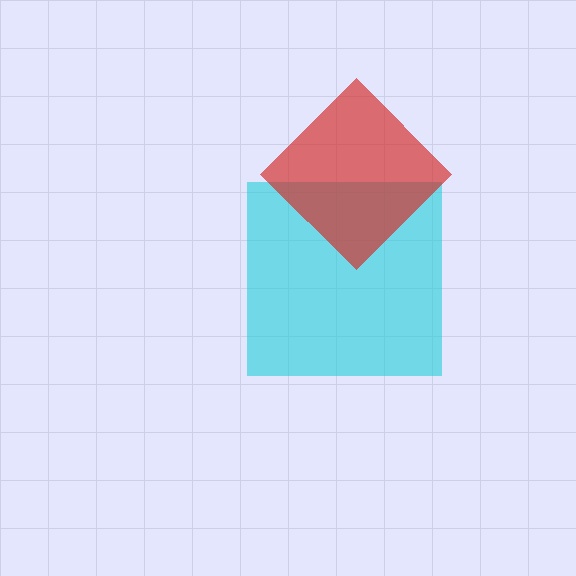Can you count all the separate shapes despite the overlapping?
Yes, there are 2 separate shapes.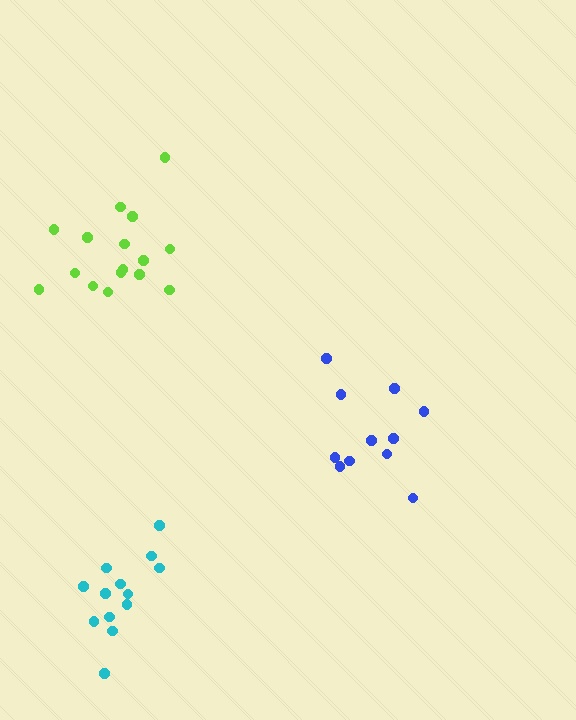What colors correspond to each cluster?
The clusters are colored: blue, lime, cyan.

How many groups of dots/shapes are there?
There are 3 groups.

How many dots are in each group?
Group 1: 11 dots, Group 2: 16 dots, Group 3: 13 dots (40 total).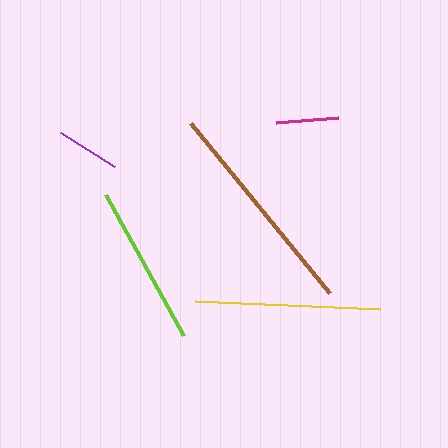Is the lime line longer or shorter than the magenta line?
The lime line is longer than the magenta line.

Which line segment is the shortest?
The magenta line is the shortest at approximately 62 pixels.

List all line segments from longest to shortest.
From longest to shortest: brown, yellow, lime, purple, magenta.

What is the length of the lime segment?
The lime segment is approximately 162 pixels long.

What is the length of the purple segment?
The purple segment is approximately 64 pixels long.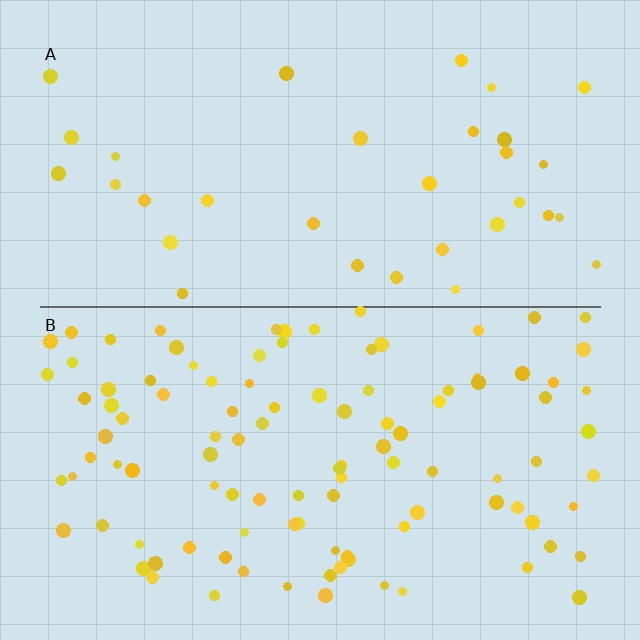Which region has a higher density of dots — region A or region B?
B (the bottom).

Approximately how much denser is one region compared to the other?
Approximately 3.1× — region B over region A.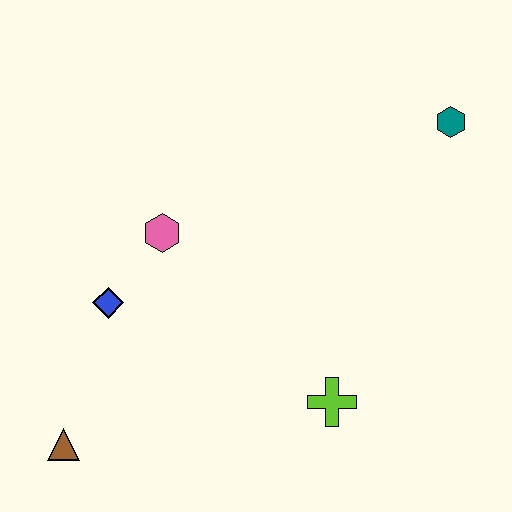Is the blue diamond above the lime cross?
Yes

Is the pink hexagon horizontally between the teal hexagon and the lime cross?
No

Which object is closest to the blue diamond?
The pink hexagon is closest to the blue diamond.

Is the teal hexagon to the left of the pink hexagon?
No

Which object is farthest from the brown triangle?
The teal hexagon is farthest from the brown triangle.